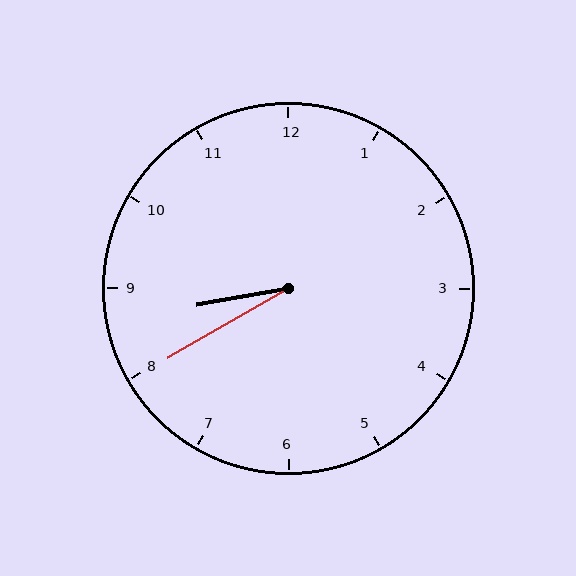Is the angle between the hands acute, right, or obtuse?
It is acute.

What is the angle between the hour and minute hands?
Approximately 20 degrees.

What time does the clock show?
8:40.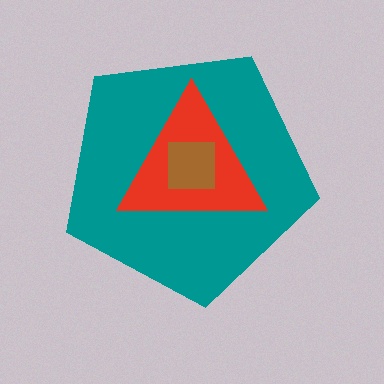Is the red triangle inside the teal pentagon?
Yes.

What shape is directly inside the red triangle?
The brown square.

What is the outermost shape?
The teal pentagon.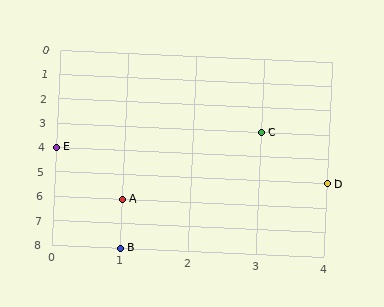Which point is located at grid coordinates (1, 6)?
Point A is at (1, 6).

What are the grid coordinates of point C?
Point C is at grid coordinates (3, 3).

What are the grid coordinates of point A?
Point A is at grid coordinates (1, 6).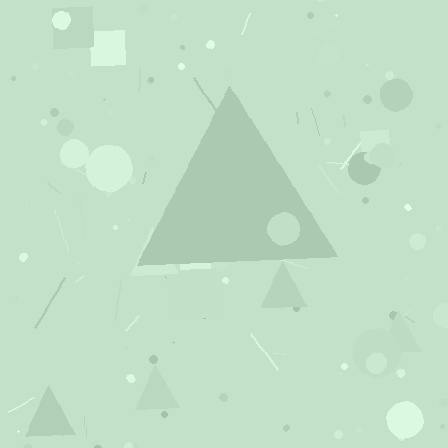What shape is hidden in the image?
A triangle is hidden in the image.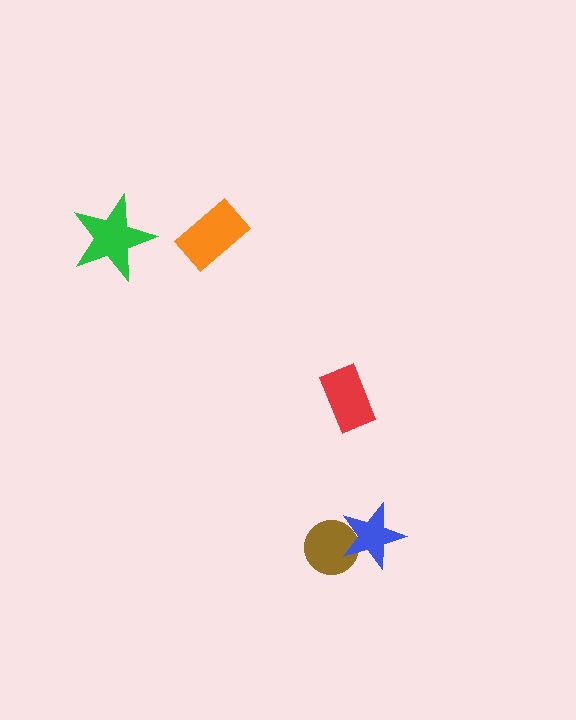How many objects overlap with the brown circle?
1 object overlaps with the brown circle.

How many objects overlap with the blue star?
1 object overlaps with the blue star.